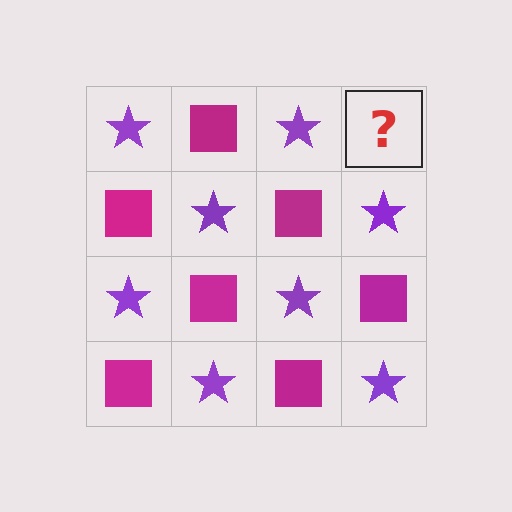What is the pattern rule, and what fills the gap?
The rule is that it alternates purple star and magenta square in a checkerboard pattern. The gap should be filled with a magenta square.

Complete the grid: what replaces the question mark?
The question mark should be replaced with a magenta square.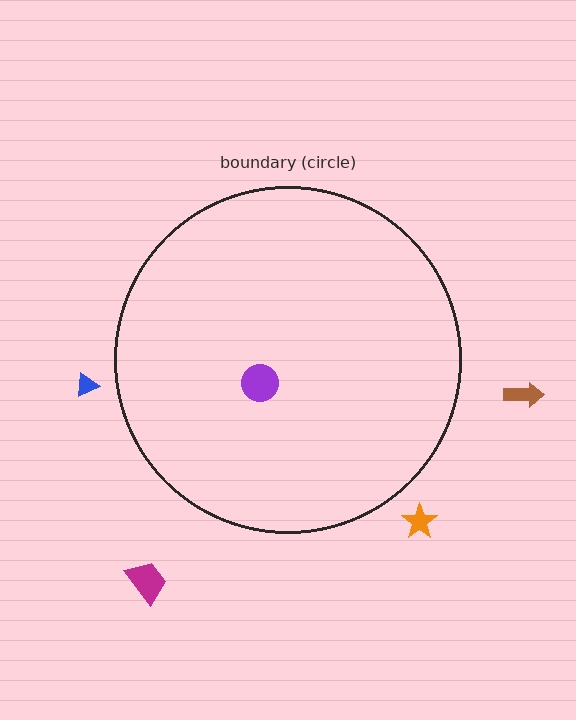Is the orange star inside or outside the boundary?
Outside.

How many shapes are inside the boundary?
1 inside, 4 outside.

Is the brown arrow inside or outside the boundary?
Outside.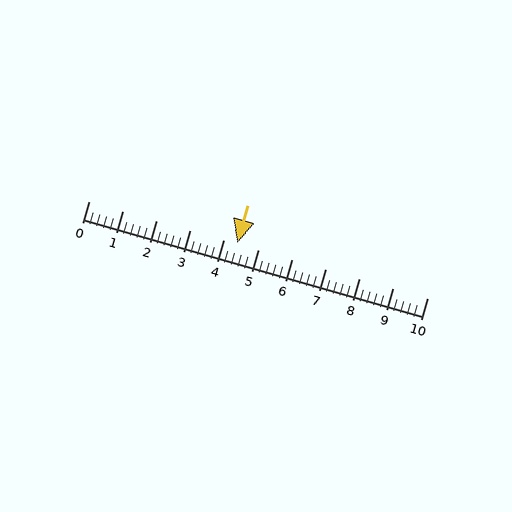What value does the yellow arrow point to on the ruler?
The yellow arrow points to approximately 4.4.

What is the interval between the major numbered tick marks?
The major tick marks are spaced 1 units apart.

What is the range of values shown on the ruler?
The ruler shows values from 0 to 10.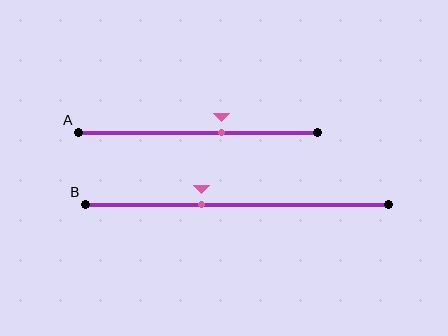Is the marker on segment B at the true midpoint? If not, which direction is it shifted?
No, the marker on segment B is shifted to the left by about 11% of the segment length.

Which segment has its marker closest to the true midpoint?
Segment A has its marker closest to the true midpoint.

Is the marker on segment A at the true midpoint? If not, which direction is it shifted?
No, the marker on segment A is shifted to the right by about 10% of the segment length.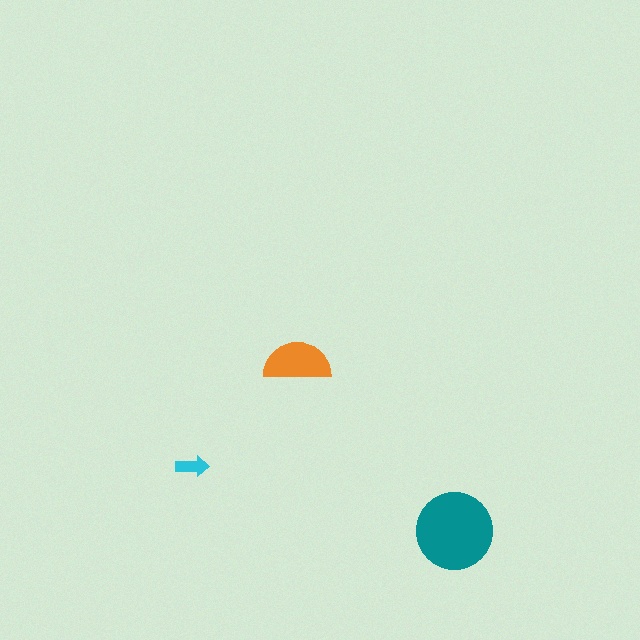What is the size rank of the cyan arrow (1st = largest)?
3rd.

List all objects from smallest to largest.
The cyan arrow, the orange semicircle, the teal circle.